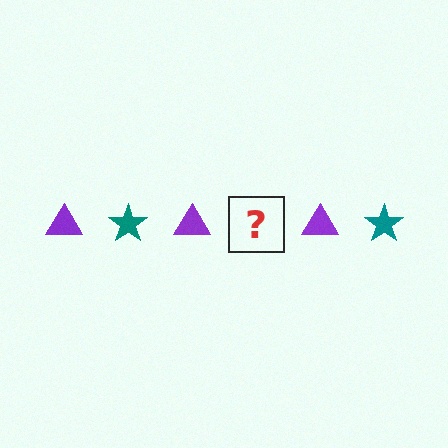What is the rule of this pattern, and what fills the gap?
The rule is that the pattern alternates between purple triangle and teal star. The gap should be filled with a teal star.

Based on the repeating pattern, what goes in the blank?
The blank should be a teal star.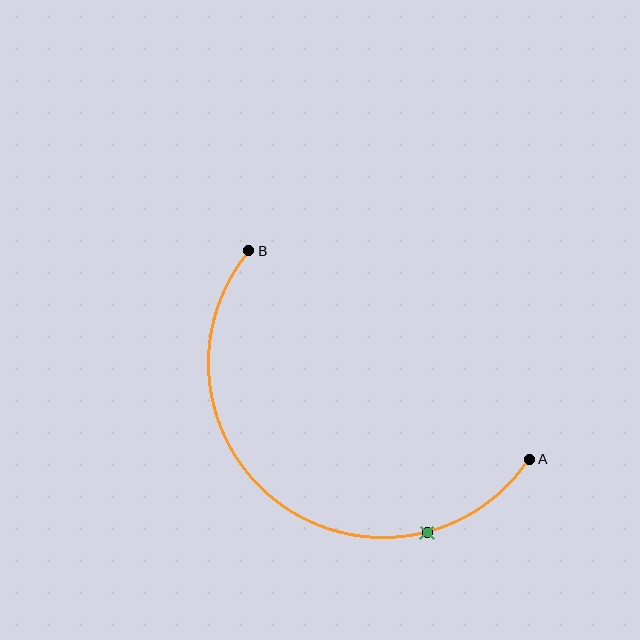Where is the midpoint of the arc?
The arc midpoint is the point on the curve farthest from the straight line joining A and B. It sits below and to the left of that line.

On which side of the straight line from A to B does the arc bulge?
The arc bulges below and to the left of the straight line connecting A and B.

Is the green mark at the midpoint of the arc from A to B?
No. The green mark lies on the arc but is closer to endpoint A. The arc midpoint would be at the point on the curve equidistant along the arc from both A and B.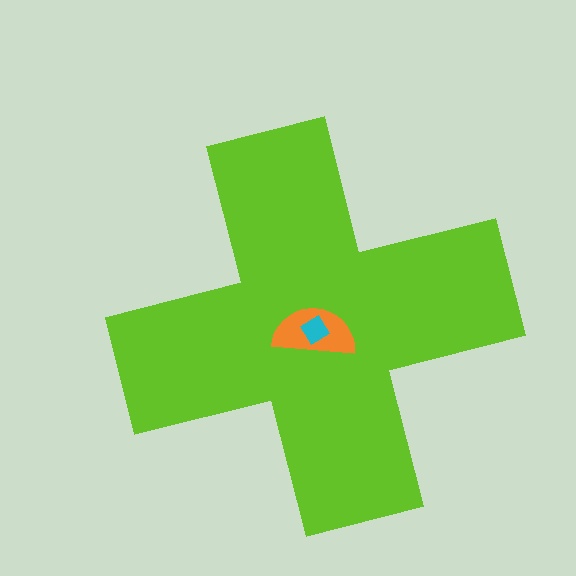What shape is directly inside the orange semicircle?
The cyan diamond.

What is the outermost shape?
The lime cross.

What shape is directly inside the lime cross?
The orange semicircle.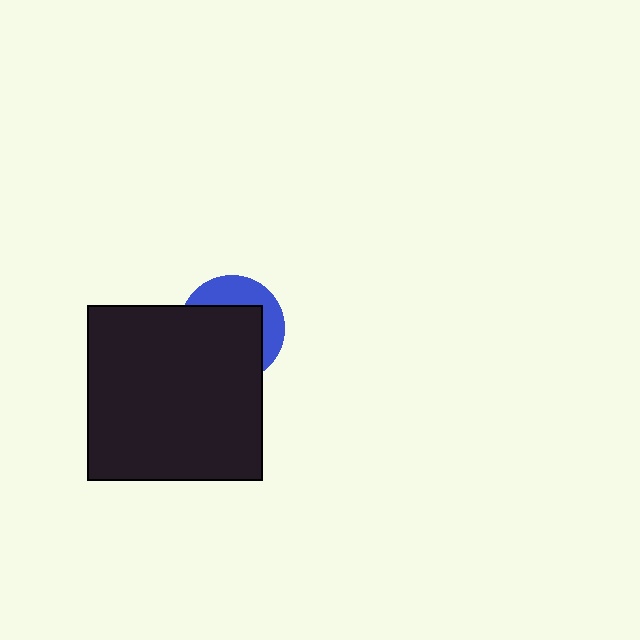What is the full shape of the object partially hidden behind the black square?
The partially hidden object is a blue circle.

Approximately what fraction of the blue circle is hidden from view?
Roughly 64% of the blue circle is hidden behind the black square.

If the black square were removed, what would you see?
You would see the complete blue circle.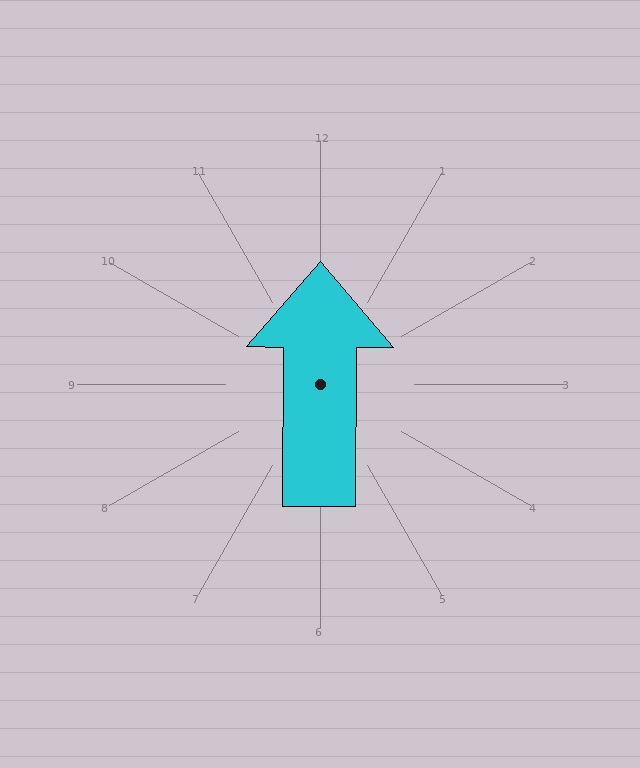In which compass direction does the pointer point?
North.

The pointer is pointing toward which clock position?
Roughly 12 o'clock.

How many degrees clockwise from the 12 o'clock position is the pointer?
Approximately 0 degrees.